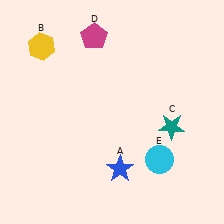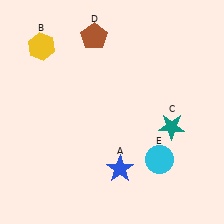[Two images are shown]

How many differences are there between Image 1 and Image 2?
There is 1 difference between the two images.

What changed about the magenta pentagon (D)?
In Image 1, D is magenta. In Image 2, it changed to brown.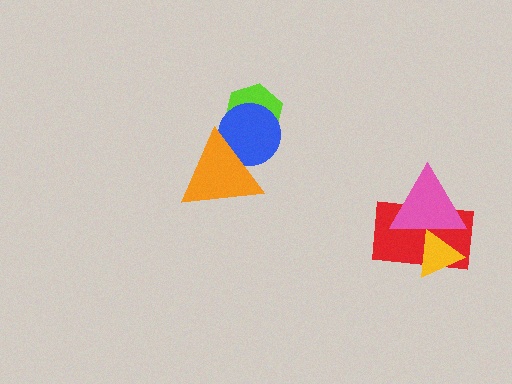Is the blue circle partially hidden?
Yes, it is partially covered by another shape.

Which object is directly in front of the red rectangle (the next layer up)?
The pink triangle is directly in front of the red rectangle.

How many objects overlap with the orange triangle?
2 objects overlap with the orange triangle.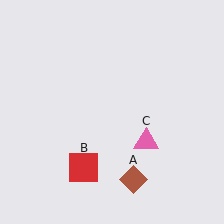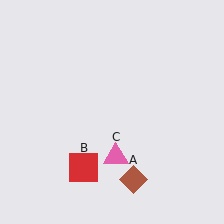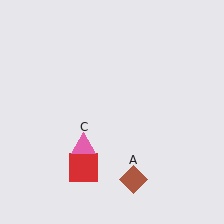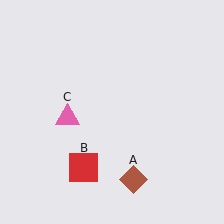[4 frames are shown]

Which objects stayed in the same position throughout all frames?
Brown diamond (object A) and red square (object B) remained stationary.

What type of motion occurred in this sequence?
The pink triangle (object C) rotated clockwise around the center of the scene.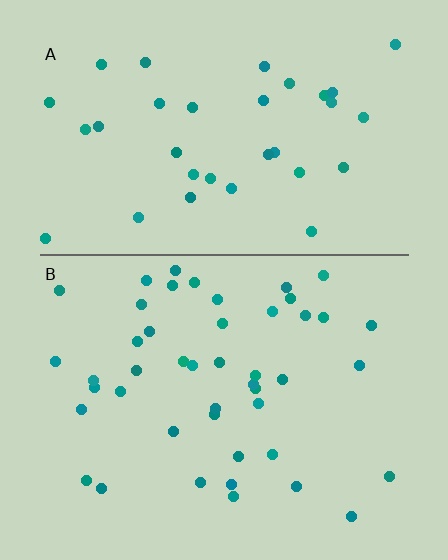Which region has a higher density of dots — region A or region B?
B (the bottom).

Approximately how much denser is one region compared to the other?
Approximately 1.3× — region B over region A.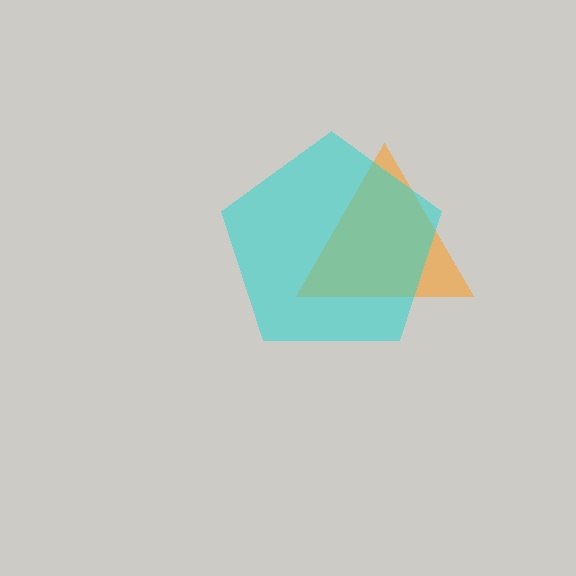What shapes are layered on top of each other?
The layered shapes are: an orange triangle, a cyan pentagon.